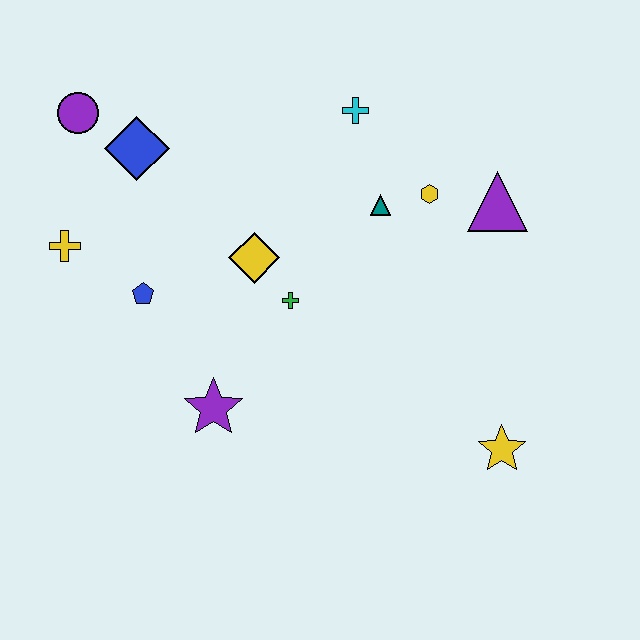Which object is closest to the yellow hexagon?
The teal triangle is closest to the yellow hexagon.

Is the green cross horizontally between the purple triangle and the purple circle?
Yes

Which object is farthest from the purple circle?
The yellow star is farthest from the purple circle.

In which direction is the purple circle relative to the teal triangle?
The purple circle is to the left of the teal triangle.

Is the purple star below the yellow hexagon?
Yes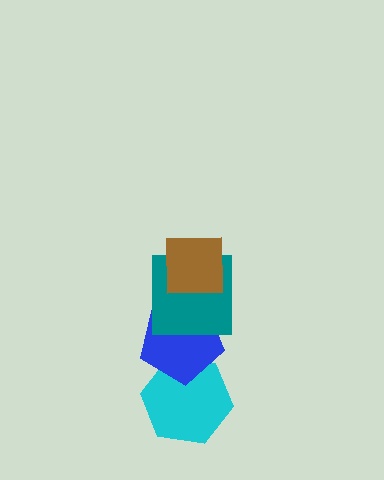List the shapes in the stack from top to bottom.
From top to bottom: the brown square, the teal square, the blue pentagon, the cyan hexagon.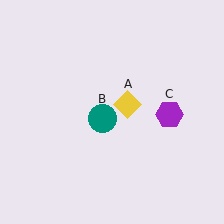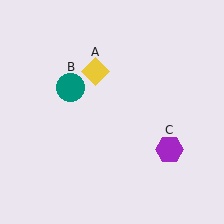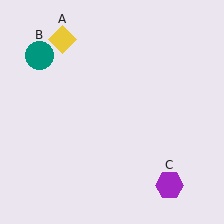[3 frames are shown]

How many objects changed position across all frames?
3 objects changed position: yellow diamond (object A), teal circle (object B), purple hexagon (object C).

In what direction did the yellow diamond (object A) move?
The yellow diamond (object A) moved up and to the left.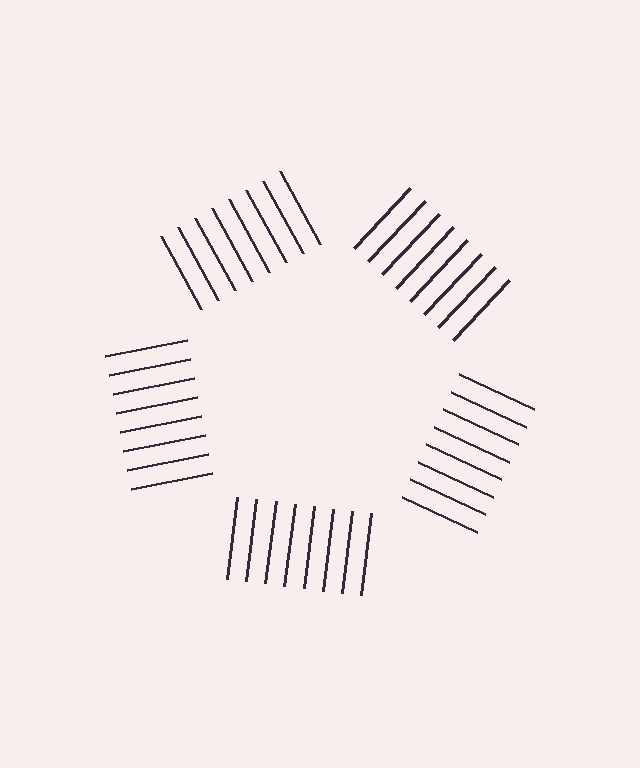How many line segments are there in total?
40 — 8 along each of the 5 edges.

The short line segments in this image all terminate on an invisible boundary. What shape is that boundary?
An illusory pentagon — the line segments terminate on its edges but no continuous stroke is drawn.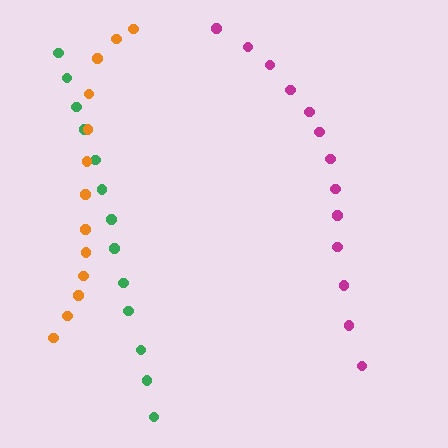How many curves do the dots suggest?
There are 3 distinct paths.